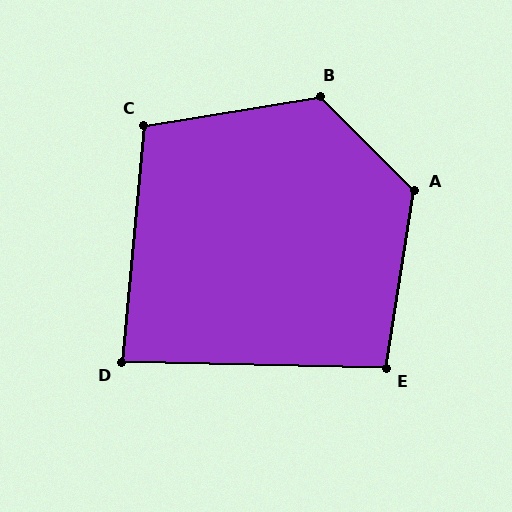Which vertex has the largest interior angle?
B, at approximately 126 degrees.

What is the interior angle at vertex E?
Approximately 98 degrees (obtuse).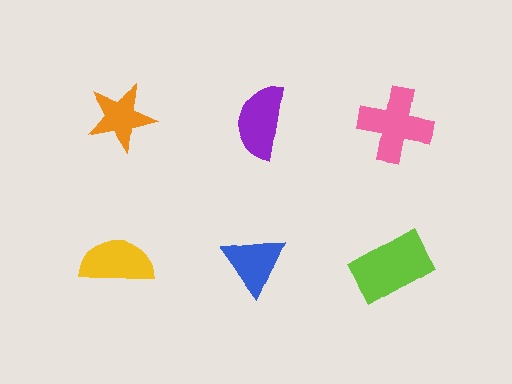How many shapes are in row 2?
3 shapes.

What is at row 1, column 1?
An orange star.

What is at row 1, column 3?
A pink cross.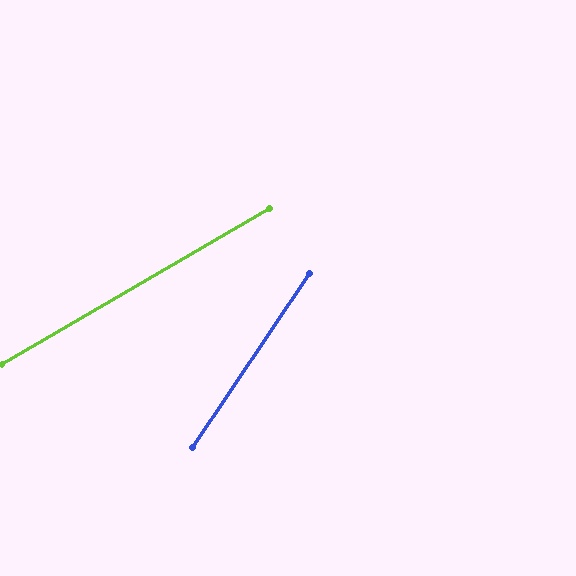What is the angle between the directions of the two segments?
Approximately 26 degrees.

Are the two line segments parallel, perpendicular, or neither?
Neither parallel nor perpendicular — they differ by about 26°.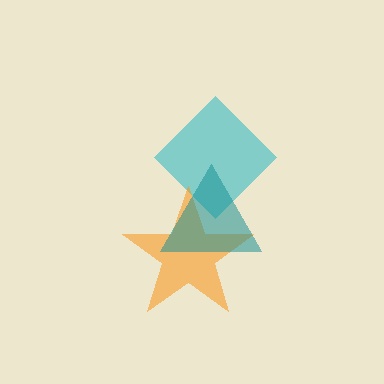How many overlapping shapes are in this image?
There are 3 overlapping shapes in the image.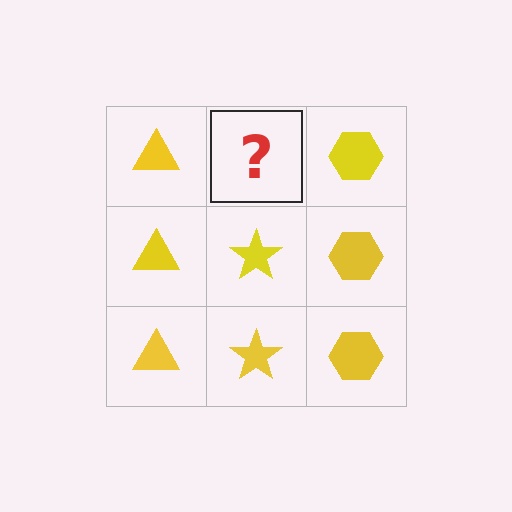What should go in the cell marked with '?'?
The missing cell should contain a yellow star.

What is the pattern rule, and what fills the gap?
The rule is that each column has a consistent shape. The gap should be filled with a yellow star.